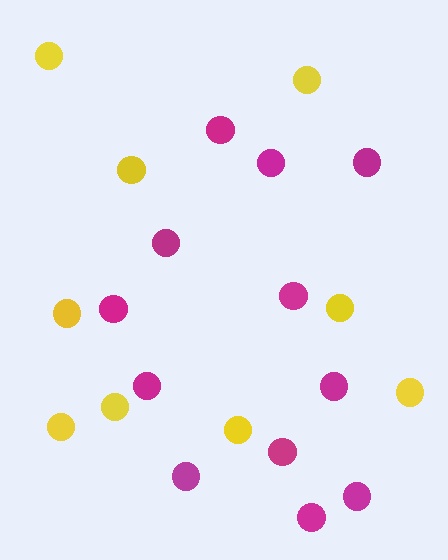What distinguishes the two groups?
There are 2 groups: one group of magenta circles (12) and one group of yellow circles (9).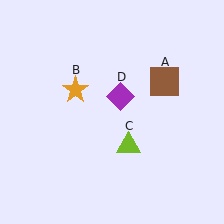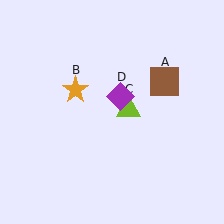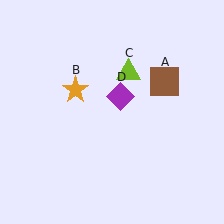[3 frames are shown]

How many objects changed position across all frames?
1 object changed position: lime triangle (object C).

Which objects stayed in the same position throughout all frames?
Brown square (object A) and orange star (object B) and purple diamond (object D) remained stationary.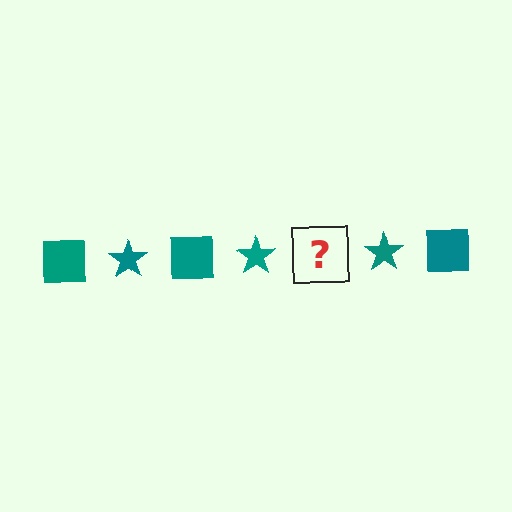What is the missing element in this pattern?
The missing element is a teal square.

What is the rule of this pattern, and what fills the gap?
The rule is that the pattern cycles through square, star shapes in teal. The gap should be filled with a teal square.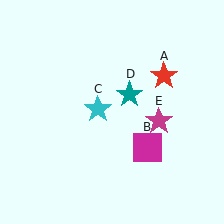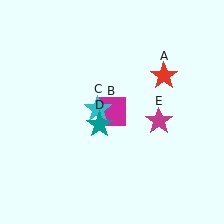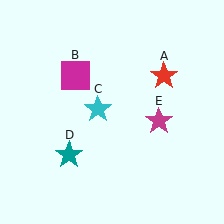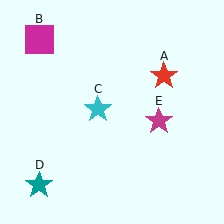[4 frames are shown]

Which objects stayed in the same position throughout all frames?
Red star (object A) and cyan star (object C) and magenta star (object E) remained stationary.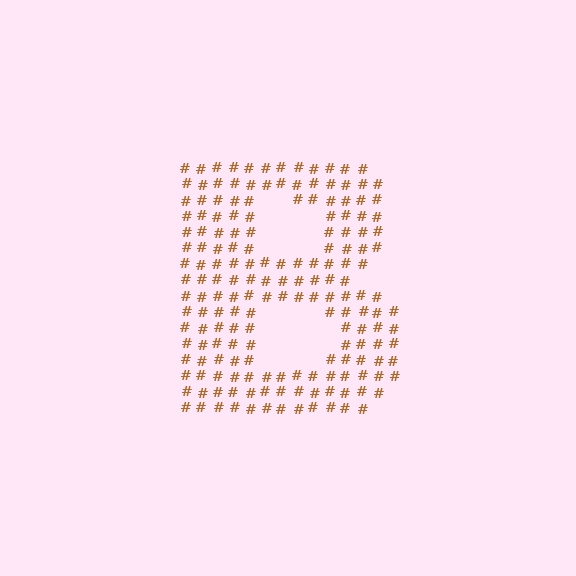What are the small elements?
The small elements are hash symbols.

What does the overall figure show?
The overall figure shows the letter B.